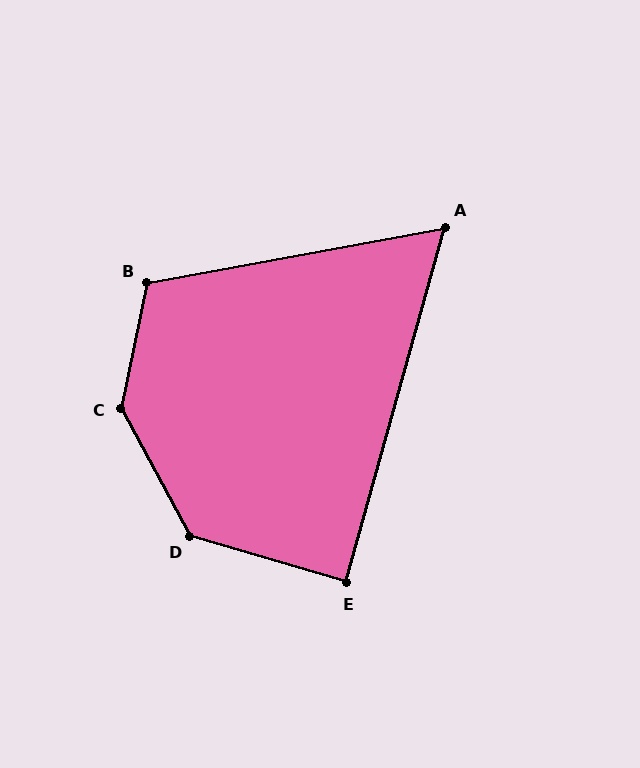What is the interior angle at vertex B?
Approximately 112 degrees (obtuse).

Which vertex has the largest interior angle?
C, at approximately 140 degrees.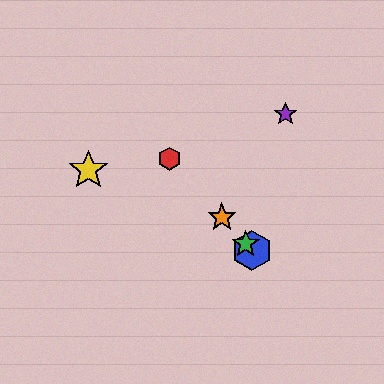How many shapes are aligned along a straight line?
4 shapes (the red hexagon, the blue hexagon, the green star, the orange star) are aligned along a straight line.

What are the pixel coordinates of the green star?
The green star is at (246, 244).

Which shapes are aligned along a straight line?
The red hexagon, the blue hexagon, the green star, the orange star are aligned along a straight line.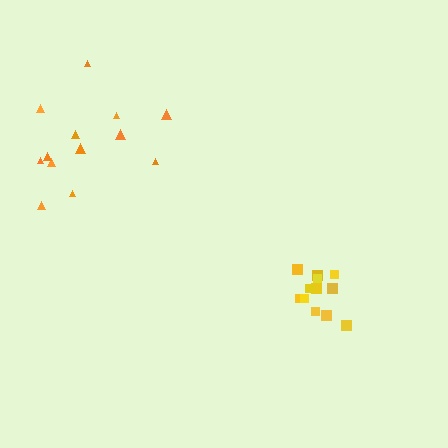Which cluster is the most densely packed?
Yellow.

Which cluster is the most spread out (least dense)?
Orange.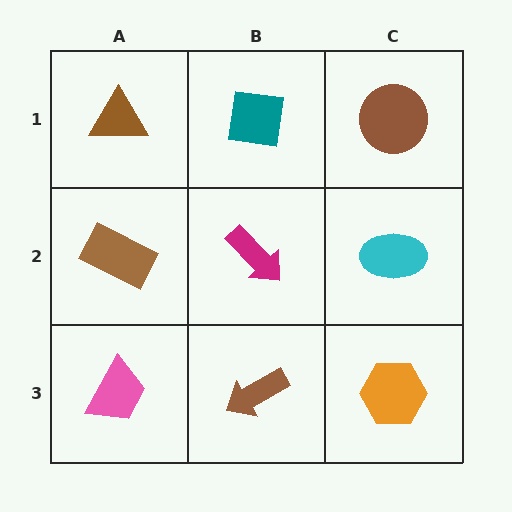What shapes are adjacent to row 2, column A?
A brown triangle (row 1, column A), a pink trapezoid (row 3, column A), a magenta arrow (row 2, column B).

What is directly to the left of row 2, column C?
A magenta arrow.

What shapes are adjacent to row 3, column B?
A magenta arrow (row 2, column B), a pink trapezoid (row 3, column A), an orange hexagon (row 3, column C).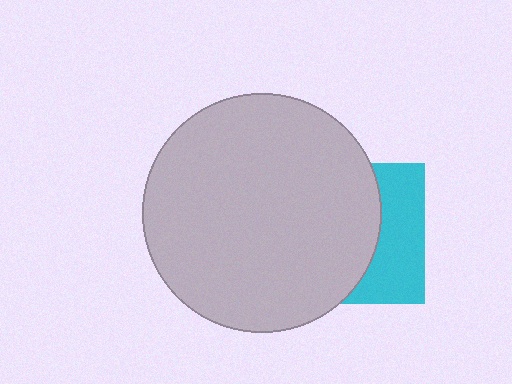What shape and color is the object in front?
The object in front is a light gray circle.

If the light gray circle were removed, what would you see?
You would see the complete cyan square.